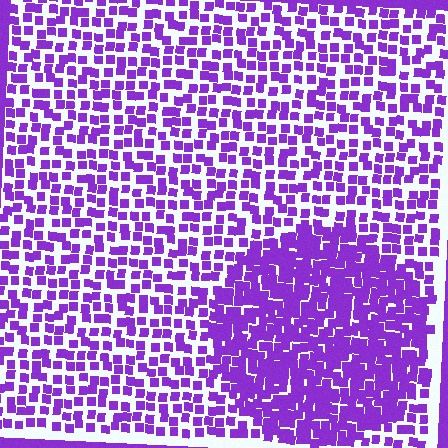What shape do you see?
I see a circle.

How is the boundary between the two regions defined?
The boundary is defined by a change in element density (approximately 2.0x ratio). All elements are the same color, size, and shape.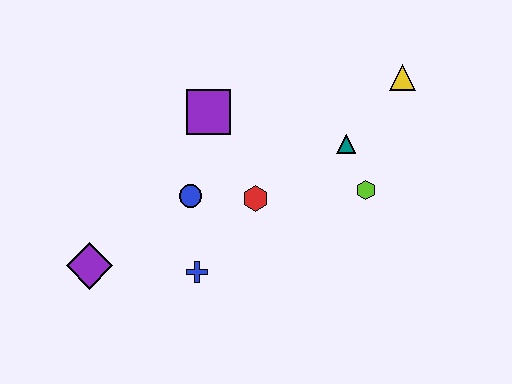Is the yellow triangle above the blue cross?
Yes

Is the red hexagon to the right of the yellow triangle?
No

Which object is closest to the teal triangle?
The lime hexagon is closest to the teal triangle.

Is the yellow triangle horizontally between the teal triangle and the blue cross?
No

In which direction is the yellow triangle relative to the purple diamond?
The yellow triangle is to the right of the purple diamond.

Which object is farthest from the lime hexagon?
The purple diamond is farthest from the lime hexagon.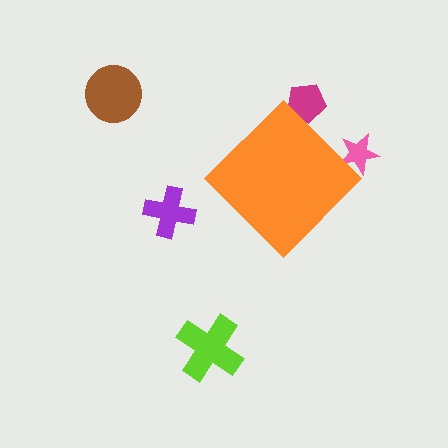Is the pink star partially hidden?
Yes, the pink star is partially hidden behind the orange diamond.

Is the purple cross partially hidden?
No, the purple cross is fully visible.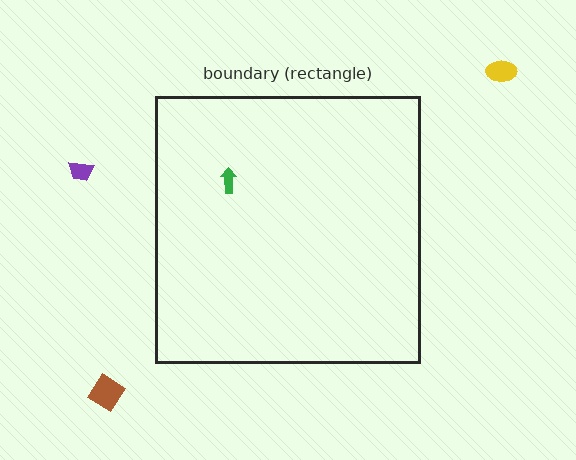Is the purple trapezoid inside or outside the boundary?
Outside.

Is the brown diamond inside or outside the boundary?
Outside.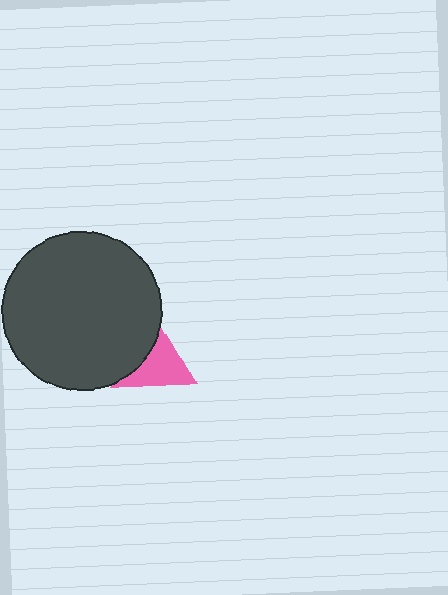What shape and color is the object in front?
The object in front is a dark gray circle.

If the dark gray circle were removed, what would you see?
You would see the complete pink triangle.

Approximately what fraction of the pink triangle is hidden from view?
Roughly 37% of the pink triangle is hidden behind the dark gray circle.